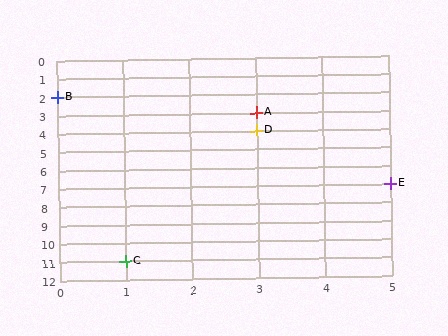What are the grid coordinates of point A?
Point A is at grid coordinates (3, 3).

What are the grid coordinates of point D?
Point D is at grid coordinates (3, 4).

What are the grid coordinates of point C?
Point C is at grid coordinates (1, 11).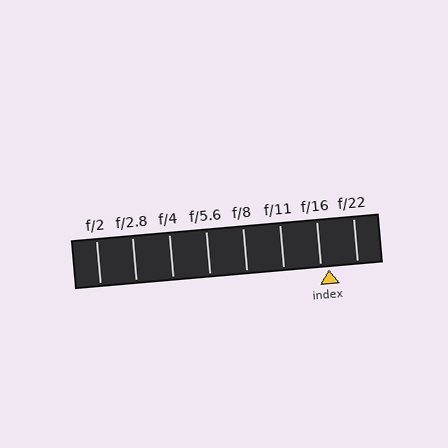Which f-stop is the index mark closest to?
The index mark is closest to f/16.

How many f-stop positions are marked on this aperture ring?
There are 8 f-stop positions marked.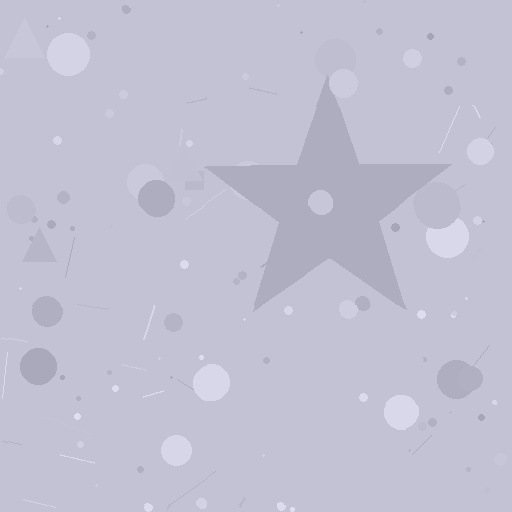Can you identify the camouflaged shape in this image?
The camouflaged shape is a star.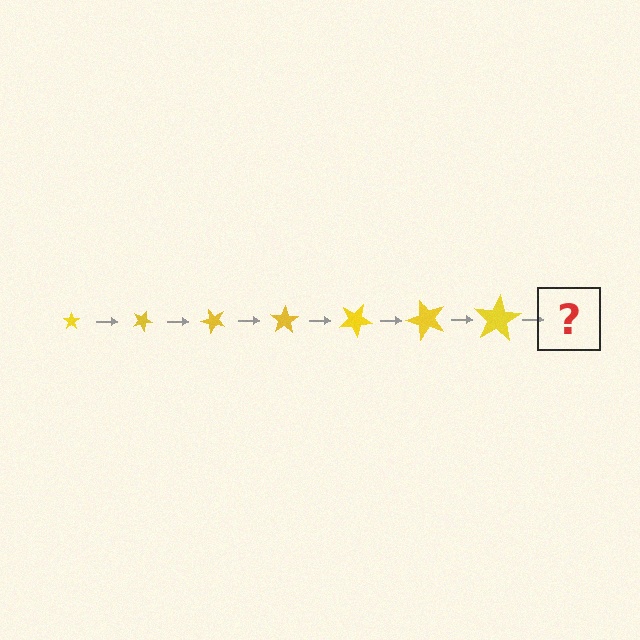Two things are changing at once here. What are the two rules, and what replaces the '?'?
The two rules are that the star grows larger each step and it rotates 25 degrees each step. The '?' should be a star, larger than the previous one and rotated 175 degrees from the start.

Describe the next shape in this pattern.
It should be a star, larger than the previous one and rotated 175 degrees from the start.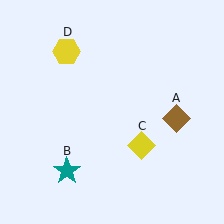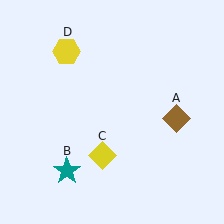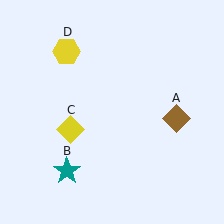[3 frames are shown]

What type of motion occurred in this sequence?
The yellow diamond (object C) rotated clockwise around the center of the scene.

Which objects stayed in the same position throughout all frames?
Brown diamond (object A) and teal star (object B) and yellow hexagon (object D) remained stationary.